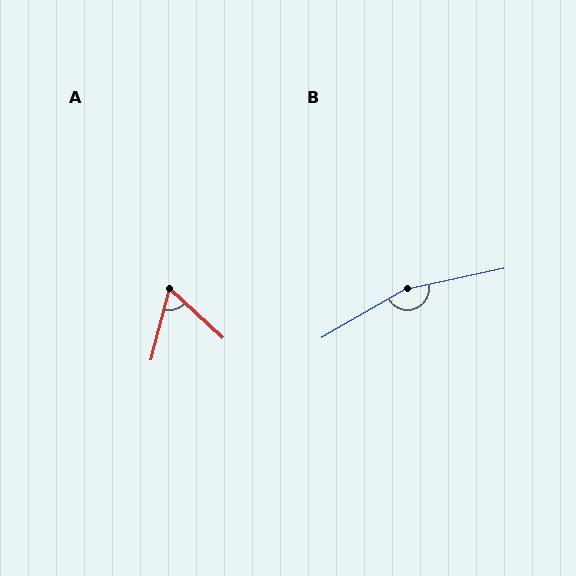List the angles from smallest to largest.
A (62°), B (161°).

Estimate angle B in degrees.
Approximately 161 degrees.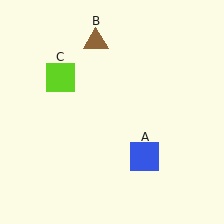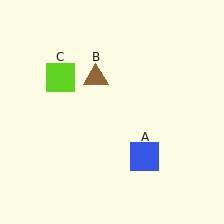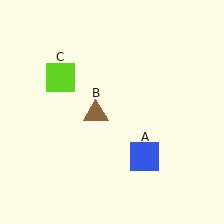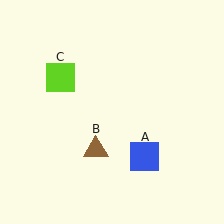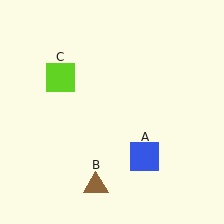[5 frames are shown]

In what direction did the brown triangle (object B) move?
The brown triangle (object B) moved down.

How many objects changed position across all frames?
1 object changed position: brown triangle (object B).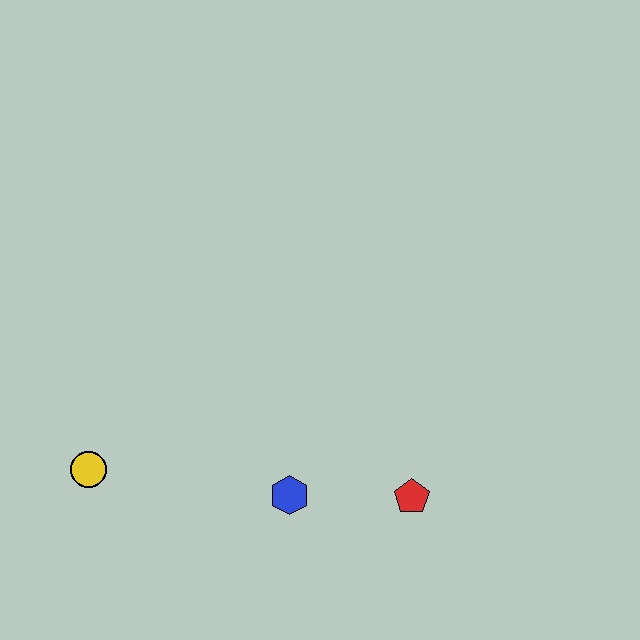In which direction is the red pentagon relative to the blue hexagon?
The red pentagon is to the right of the blue hexagon.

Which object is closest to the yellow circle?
The blue hexagon is closest to the yellow circle.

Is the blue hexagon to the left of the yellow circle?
No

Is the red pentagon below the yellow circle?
Yes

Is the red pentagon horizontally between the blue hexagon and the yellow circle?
No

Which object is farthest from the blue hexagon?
The yellow circle is farthest from the blue hexagon.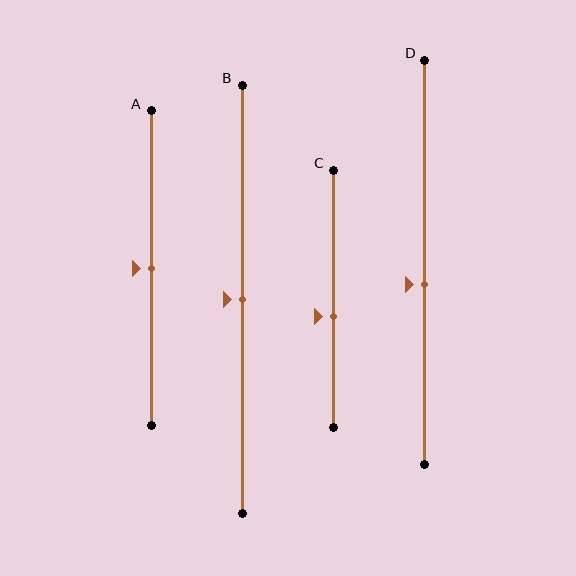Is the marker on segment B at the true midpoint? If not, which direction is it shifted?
Yes, the marker on segment B is at the true midpoint.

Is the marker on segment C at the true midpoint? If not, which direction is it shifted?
No, the marker on segment C is shifted downward by about 7% of the segment length.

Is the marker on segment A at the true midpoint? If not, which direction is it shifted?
Yes, the marker on segment A is at the true midpoint.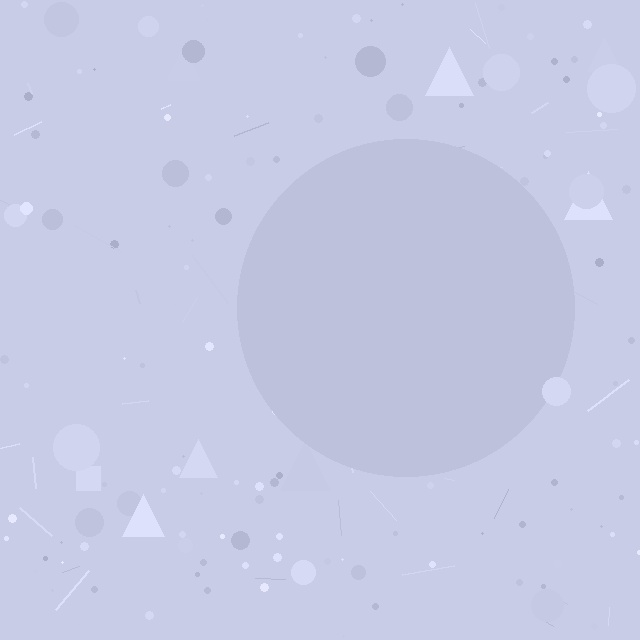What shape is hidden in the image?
A circle is hidden in the image.